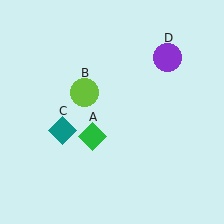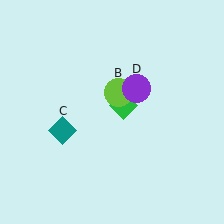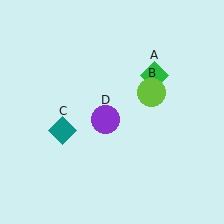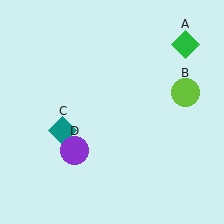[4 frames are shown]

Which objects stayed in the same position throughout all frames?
Teal diamond (object C) remained stationary.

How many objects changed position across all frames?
3 objects changed position: green diamond (object A), lime circle (object B), purple circle (object D).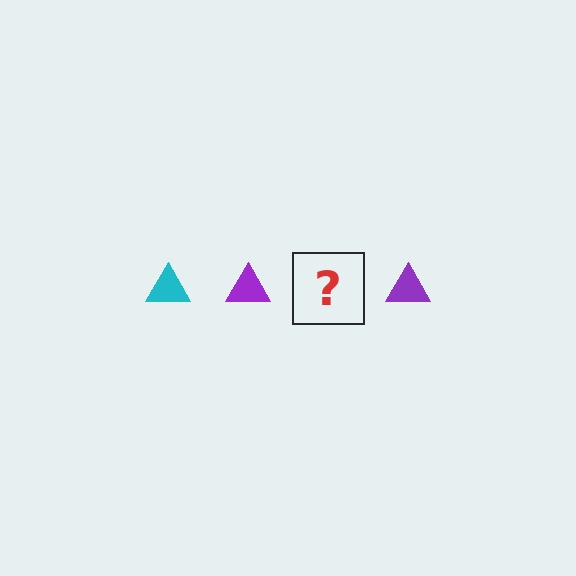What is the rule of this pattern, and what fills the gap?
The rule is that the pattern cycles through cyan, purple triangles. The gap should be filled with a cyan triangle.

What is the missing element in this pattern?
The missing element is a cyan triangle.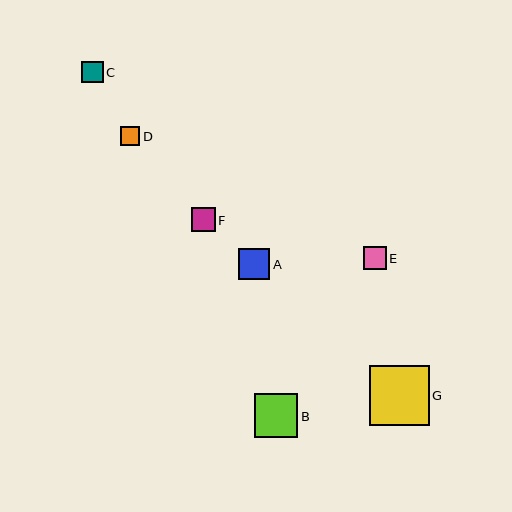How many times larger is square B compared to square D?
Square B is approximately 2.2 times the size of square D.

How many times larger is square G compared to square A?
Square G is approximately 1.9 times the size of square A.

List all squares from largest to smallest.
From largest to smallest: G, B, A, F, E, C, D.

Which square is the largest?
Square G is the largest with a size of approximately 60 pixels.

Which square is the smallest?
Square D is the smallest with a size of approximately 20 pixels.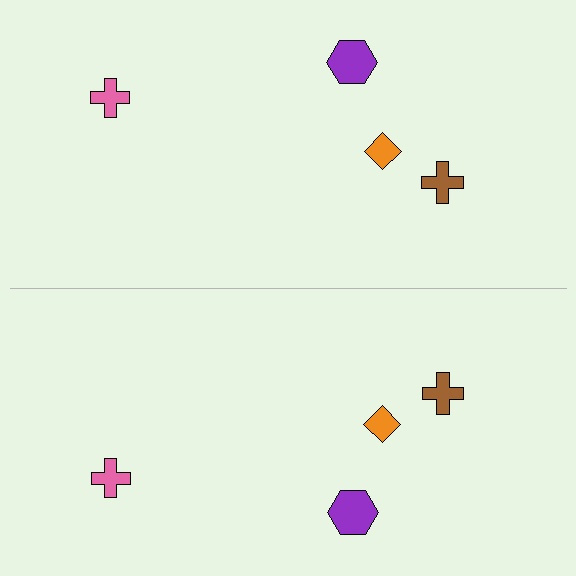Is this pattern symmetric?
Yes, this pattern has bilateral (reflection) symmetry.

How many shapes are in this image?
There are 8 shapes in this image.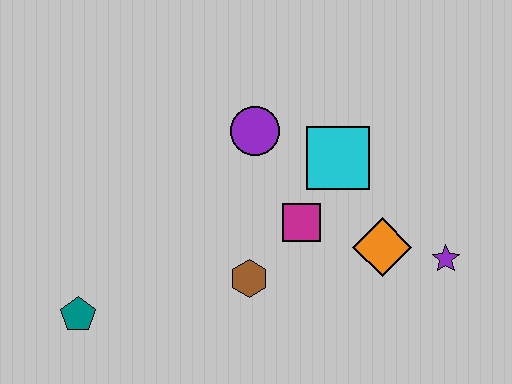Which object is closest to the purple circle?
The cyan square is closest to the purple circle.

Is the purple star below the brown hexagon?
No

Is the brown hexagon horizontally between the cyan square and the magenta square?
No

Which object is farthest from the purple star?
The teal pentagon is farthest from the purple star.